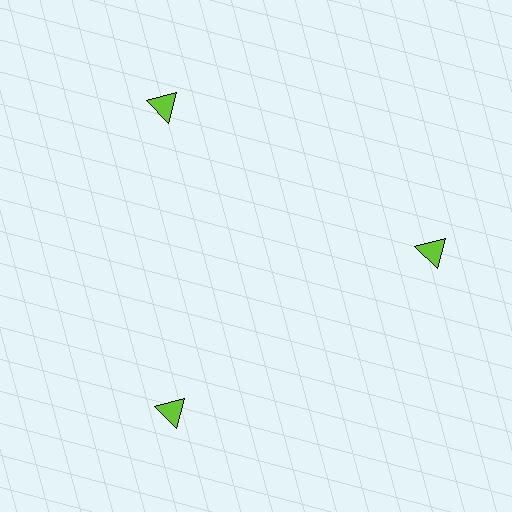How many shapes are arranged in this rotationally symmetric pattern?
There are 3 shapes, arranged in 3 groups of 1.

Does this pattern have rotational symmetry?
Yes, this pattern has 3-fold rotational symmetry. It looks the same after rotating 120 degrees around the center.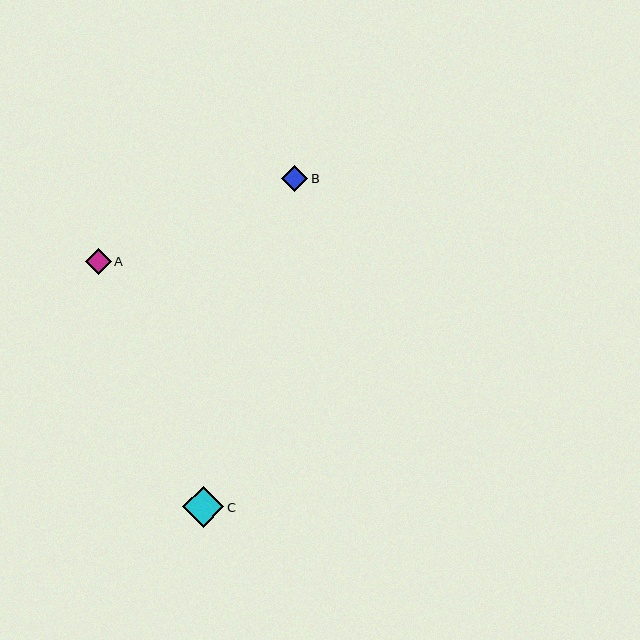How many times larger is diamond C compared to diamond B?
Diamond C is approximately 1.6 times the size of diamond B.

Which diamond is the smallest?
Diamond B is the smallest with a size of approximately 26 pixels.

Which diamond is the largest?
Diamond C is the largest with a size of approximately 41 pixels.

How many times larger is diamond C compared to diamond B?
Diamond C is approximately 1.6 times the size of diamond B.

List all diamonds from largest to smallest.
From largest to smallest: C, A, B.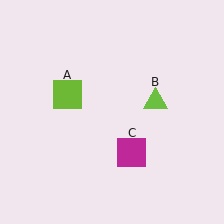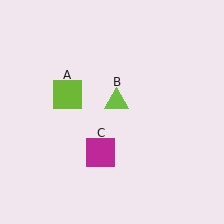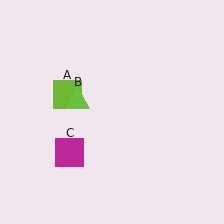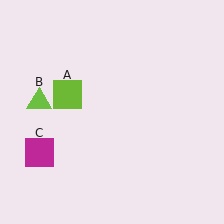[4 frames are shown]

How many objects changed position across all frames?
2 objects changed position: lime triangle (object B), magenta square (object C).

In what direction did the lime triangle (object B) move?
The lime triangle (object B) moved left.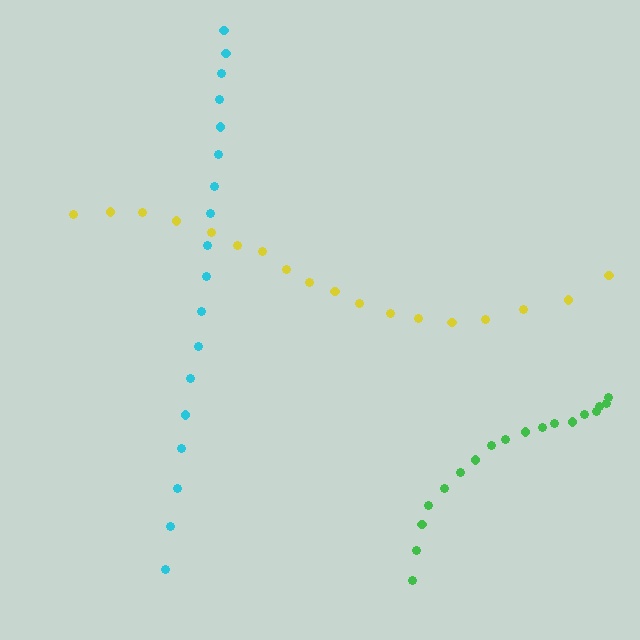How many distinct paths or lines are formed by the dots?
There are 3 distinct paths.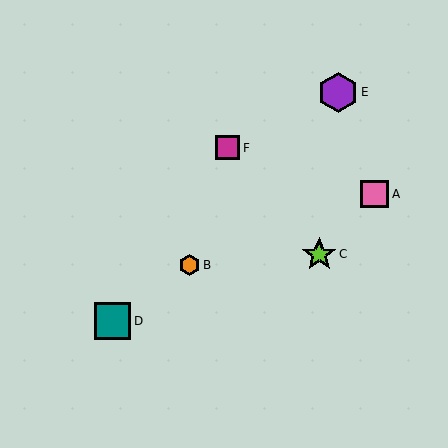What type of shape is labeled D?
Shape D is a teal square.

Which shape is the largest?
The purple hexagon (labeled E) is the largest.